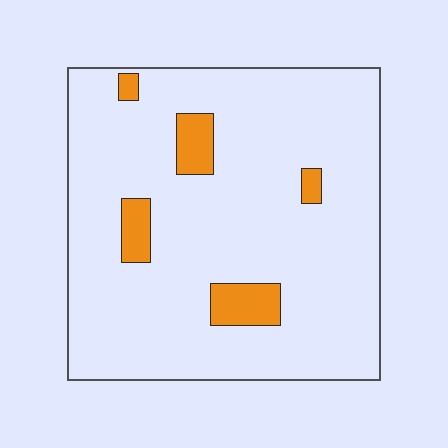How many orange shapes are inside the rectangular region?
5.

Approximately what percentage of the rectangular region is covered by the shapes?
Approximately 10%.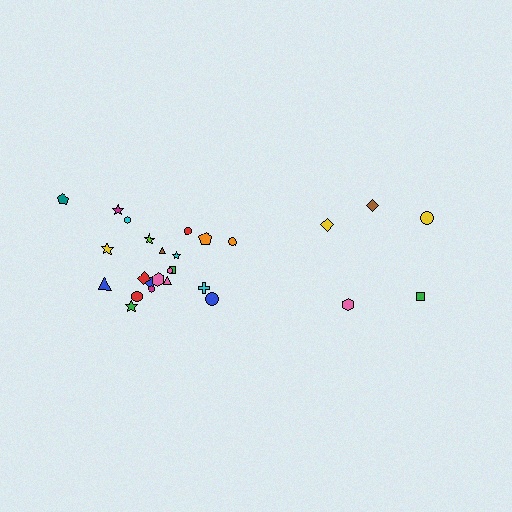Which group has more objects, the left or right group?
The left group.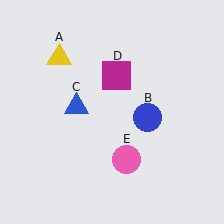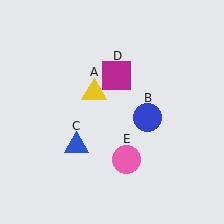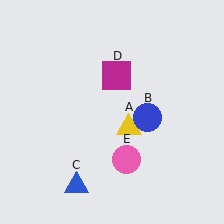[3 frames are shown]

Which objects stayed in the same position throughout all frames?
Blue circle (object B) and magenta square (object D) and pink circle (object E) remained stationary.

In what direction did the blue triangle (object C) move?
The blue triangle (object C) moved down.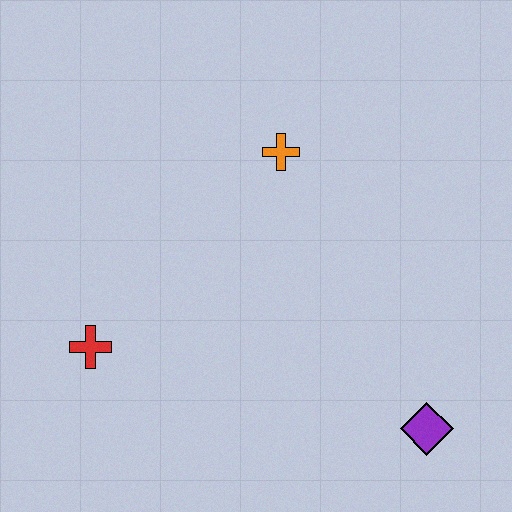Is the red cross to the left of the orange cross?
Yes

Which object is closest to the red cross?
The orange cross is closest to the red cross.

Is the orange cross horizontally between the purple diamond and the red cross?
Yes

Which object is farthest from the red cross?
The purple diamond is farthest from the red cross.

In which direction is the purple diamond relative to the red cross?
The purple diamond is to the right of the red cross.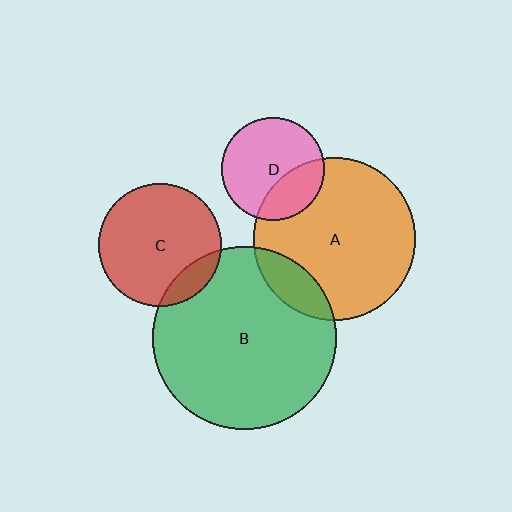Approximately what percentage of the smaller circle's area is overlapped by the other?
Approximately 30%.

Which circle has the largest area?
Circle B (green).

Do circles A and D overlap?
Yes.